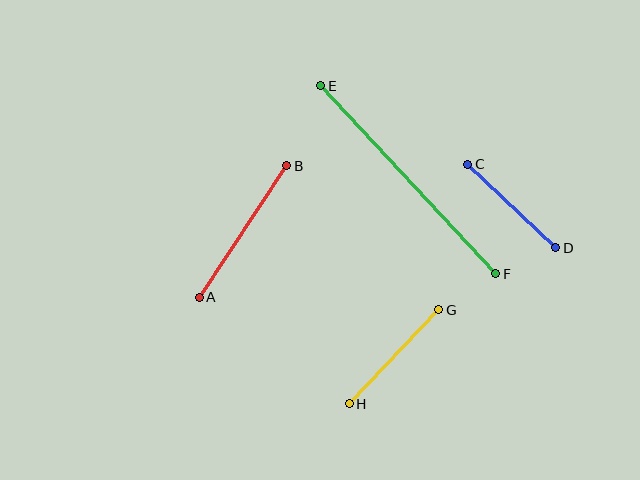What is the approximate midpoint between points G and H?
The midpoint is at approximately (394, 357) pixels.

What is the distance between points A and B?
The distance is approximately 158 pixels.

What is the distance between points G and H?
The distance is approximately 130 pixels.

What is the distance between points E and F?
The distance is approximately 257 pixels.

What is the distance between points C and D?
The distance is approximately 121 pixels.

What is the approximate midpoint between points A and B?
The midpoint is at approximately (243, 231) pixels.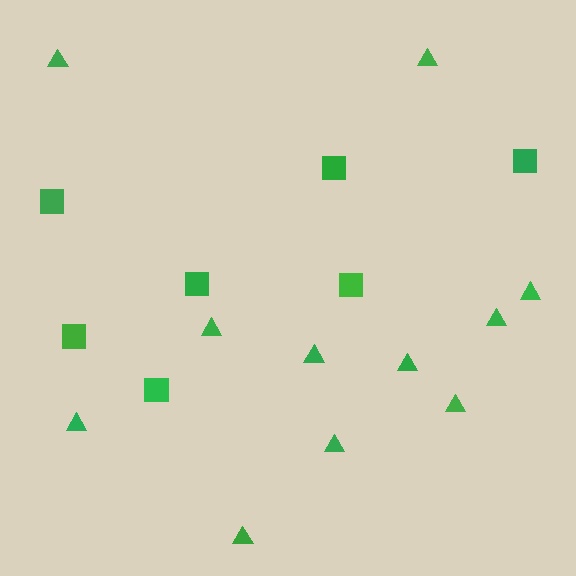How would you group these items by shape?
There are 2 groups: one group of squares (7) and one group of triangles (11).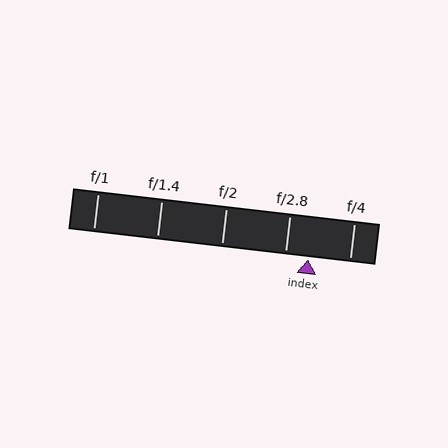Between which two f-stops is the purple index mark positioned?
The index mark is between f/2.8 and f/4.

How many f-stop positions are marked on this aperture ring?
There are 5 f-stop positions marked.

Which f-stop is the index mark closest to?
The index mark is closest to f/2.8.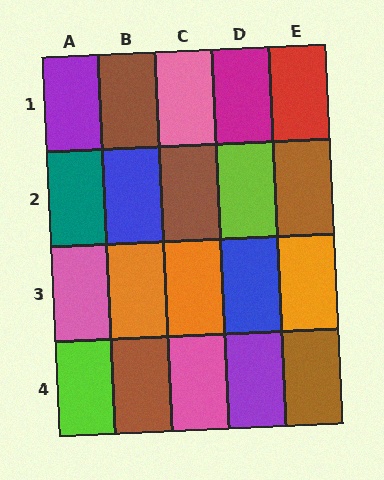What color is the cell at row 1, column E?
Red.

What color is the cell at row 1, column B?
Brown.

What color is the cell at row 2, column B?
Blue.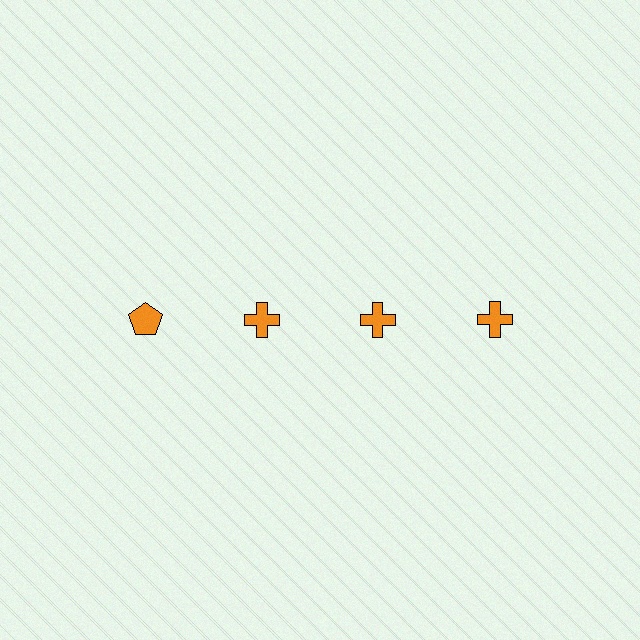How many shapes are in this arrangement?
There are 4 shapes arranged in a grid pattern.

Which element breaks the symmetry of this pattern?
The orange pentagon in the top row, leftmost column breaks the symmetry. All other shapes are orange crosses.